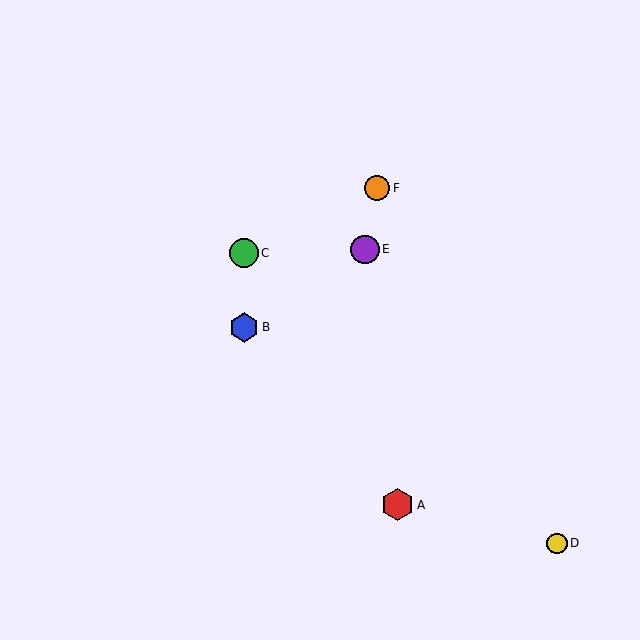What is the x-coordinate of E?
Object E is at x≈365.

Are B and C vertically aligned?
Yes, both are at x≈244.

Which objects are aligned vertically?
Objects B, C are aligned vertically.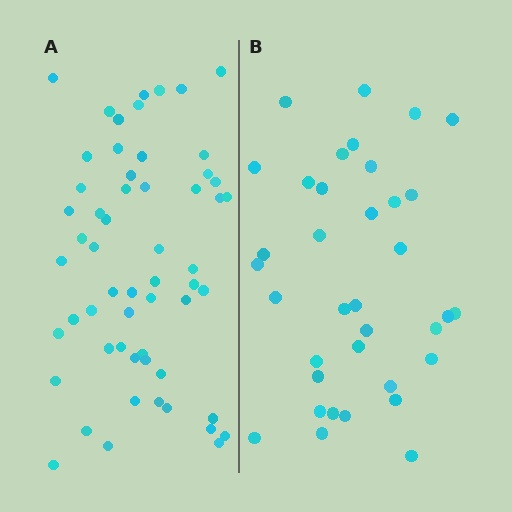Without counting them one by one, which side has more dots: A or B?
Region A (the left region) has more dots.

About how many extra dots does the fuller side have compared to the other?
Region A has approximately 20 more dots than region B.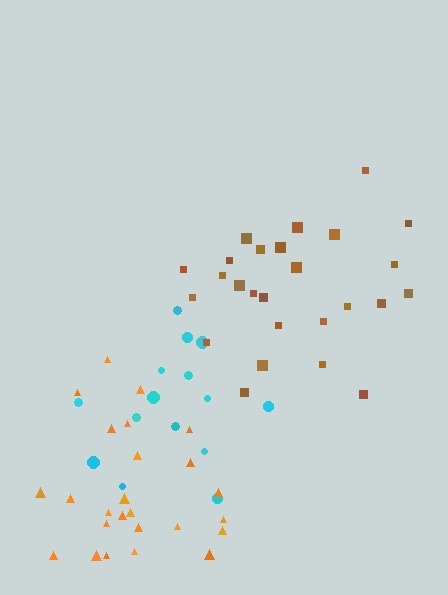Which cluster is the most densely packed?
Orange.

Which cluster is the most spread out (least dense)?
Cyan.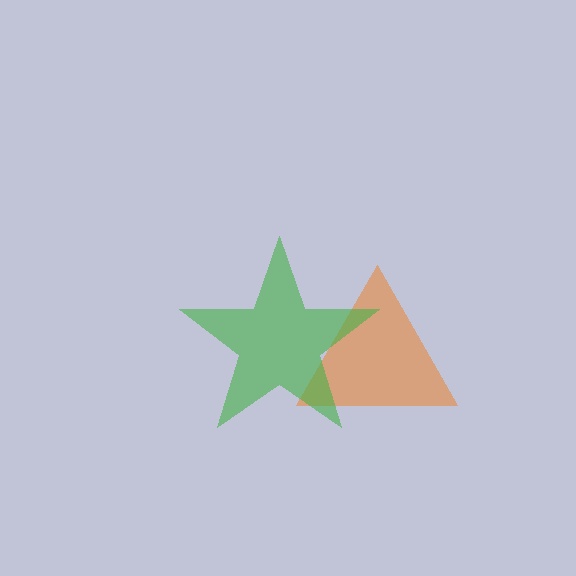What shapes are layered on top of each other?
The layered shapes are: an orange triangle, a green star.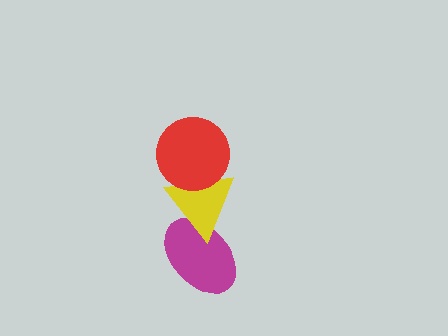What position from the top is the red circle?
The red circle is 1st from the top.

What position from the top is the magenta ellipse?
The magenta ellipse is 3rd from the top.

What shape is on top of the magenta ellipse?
The yellow triangle is on top of the magenta ellipse.